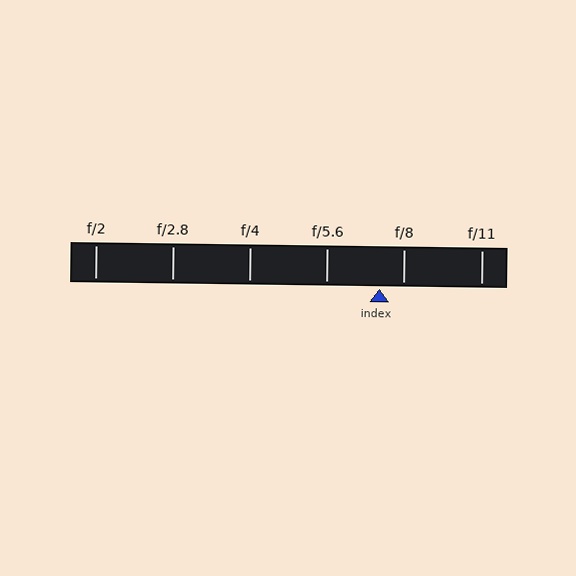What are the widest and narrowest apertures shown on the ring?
The widest aperture shown is f/2 and the narrowest is f/11.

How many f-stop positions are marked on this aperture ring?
There are 6 f-stop positions marked.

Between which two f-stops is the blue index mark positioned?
The index mark is between f/5.6 and f/8.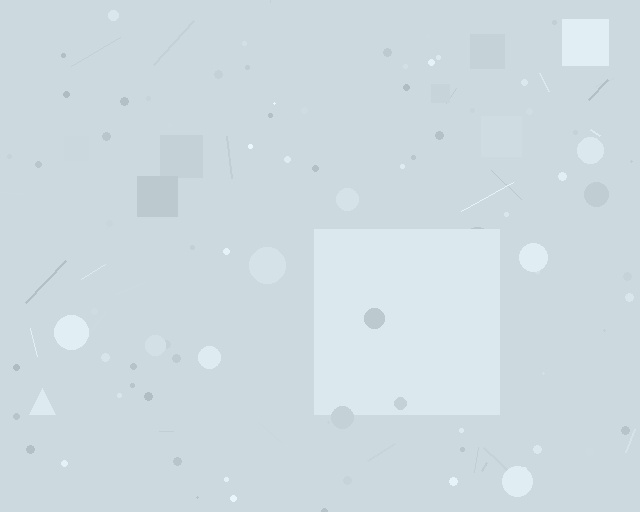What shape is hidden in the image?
A square is hidden in the image.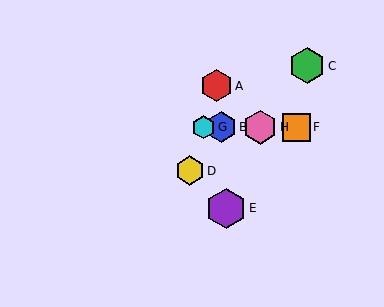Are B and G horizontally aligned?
Yes, both are at y≈127.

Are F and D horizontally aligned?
No, F is at y≈127 and D is at y≈171.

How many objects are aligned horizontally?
4 objects (B, F, G, H) are aligned horizontally.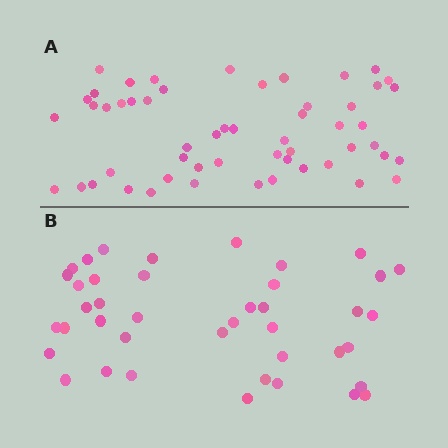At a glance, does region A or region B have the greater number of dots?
Region A (the top region) has more dots.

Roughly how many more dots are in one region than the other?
Region A has approximately 15 more dots than region B.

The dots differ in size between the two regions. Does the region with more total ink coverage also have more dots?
No. Region B has more total ink coverage because its dots are larger, but region A actually contains more individual dots. Total area can be misleading — the number of items is what matters here.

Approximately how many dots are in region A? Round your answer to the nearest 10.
About 50 dots. (The exact count is 54, which rounds to 50.)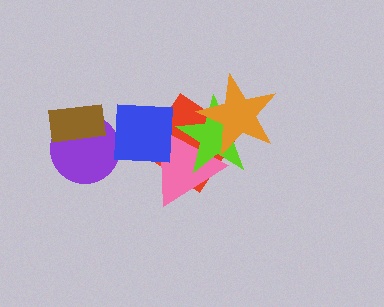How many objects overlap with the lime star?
4 objects overlap with the lime star.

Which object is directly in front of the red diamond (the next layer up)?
The pink triangle is directly in front of the red diamond.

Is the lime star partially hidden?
Yes, it is partially covered by another shape.